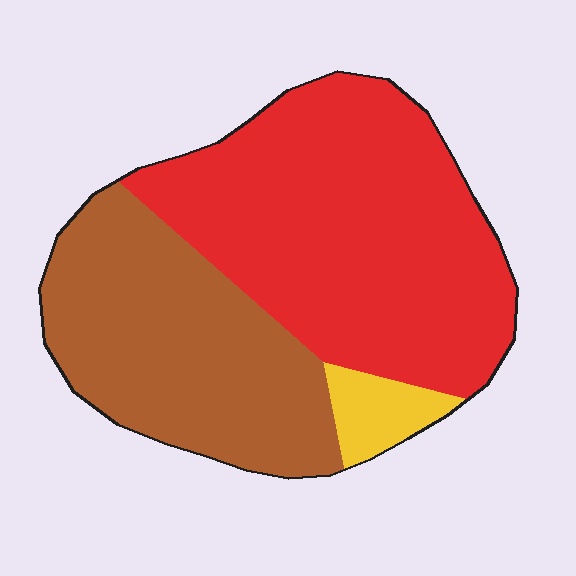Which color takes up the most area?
Red, at roughly 55%.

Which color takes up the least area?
Yellow, at roughly 5%.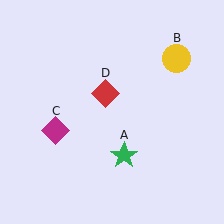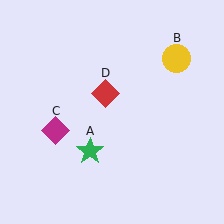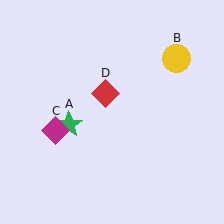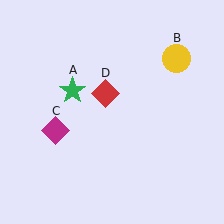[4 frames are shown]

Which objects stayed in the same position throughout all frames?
Yellow circle (object B) and magenta diamond (object C) and red diamond (object D) remained stationary.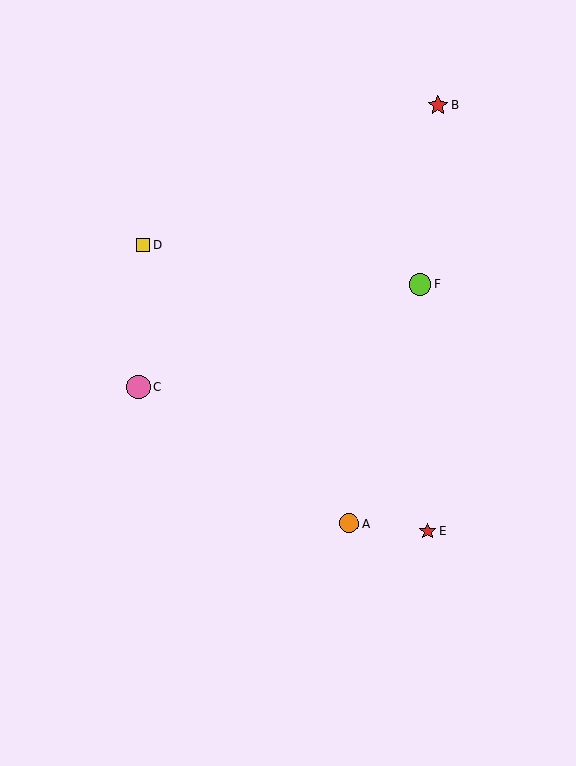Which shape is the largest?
The pink circle (labeled C) is the largest.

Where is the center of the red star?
The center of the red star is at (428, 531).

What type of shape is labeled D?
Shape D is a yellow square.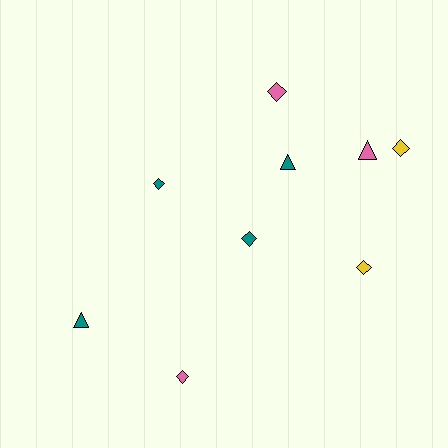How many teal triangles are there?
There are 2 teal triangles.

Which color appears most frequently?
Teal, with 4 objects.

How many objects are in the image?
There are 9 objects.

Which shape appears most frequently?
Diamond, with 6 objects.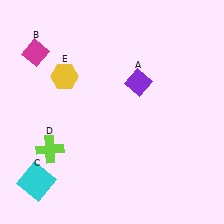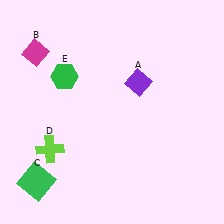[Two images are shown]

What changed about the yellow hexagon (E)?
In Image 1, E is yellow. In Image 2, it changed to green.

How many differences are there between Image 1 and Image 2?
There are 2 differences between the two images.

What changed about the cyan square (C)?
In Image 1, C is cyan. In Image 2, it changed to green.